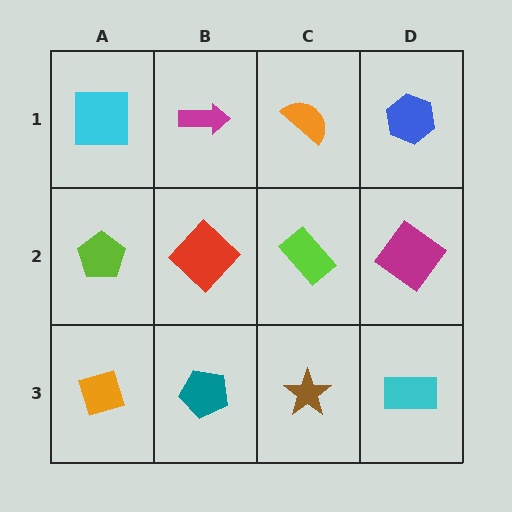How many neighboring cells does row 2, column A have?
3.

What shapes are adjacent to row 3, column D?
A magenta diamond (row 2, column D), a brown star (row 3, column C).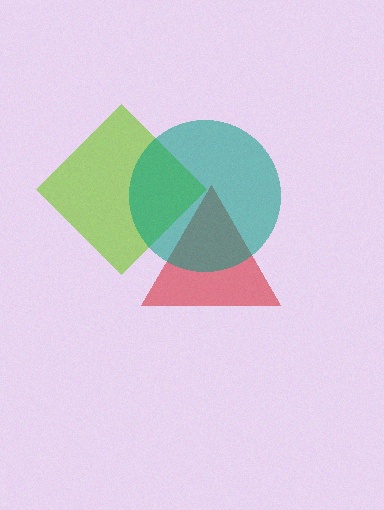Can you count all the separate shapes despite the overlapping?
Yes, there are 3 separate shapes.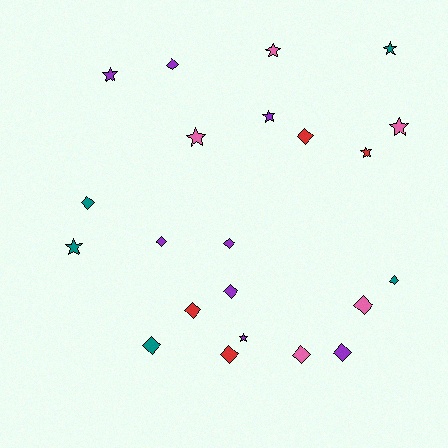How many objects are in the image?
There are 22 objects.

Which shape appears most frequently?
Diamond, with 13 objects.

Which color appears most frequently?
Purple, with 8 objects.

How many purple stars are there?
There are 3 purple stars.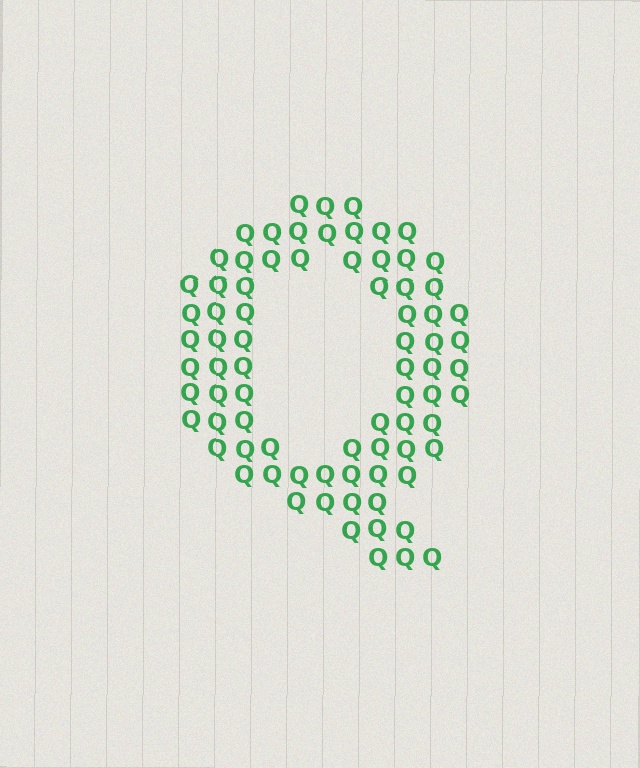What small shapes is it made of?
It is made of small letter Q's.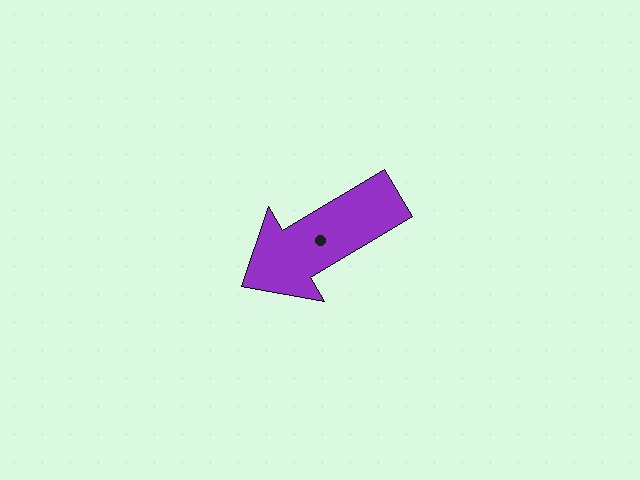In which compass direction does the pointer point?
Southwest.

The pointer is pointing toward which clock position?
Roughly 8 o'clock.